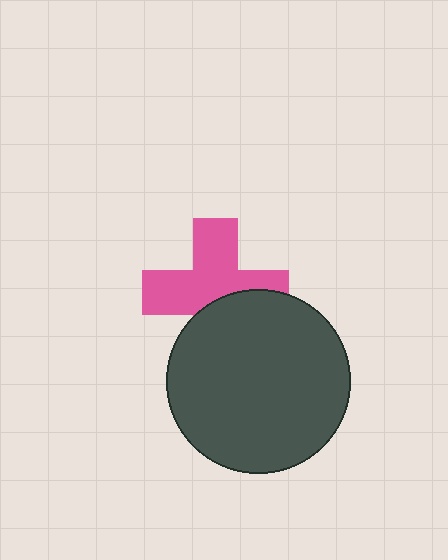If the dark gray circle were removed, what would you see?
You would see the complete pink cross.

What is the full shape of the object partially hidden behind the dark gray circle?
The partially hidden object is a pink cross.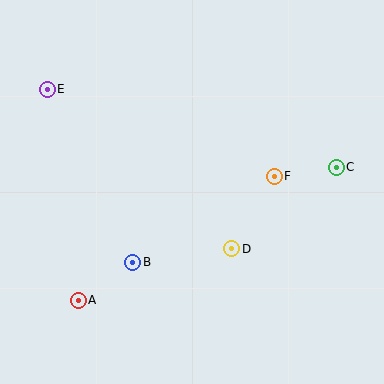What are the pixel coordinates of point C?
Point C is at (336, 167).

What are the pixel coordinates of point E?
Point E is at (47, 89).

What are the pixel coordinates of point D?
Point D is at (232, 249).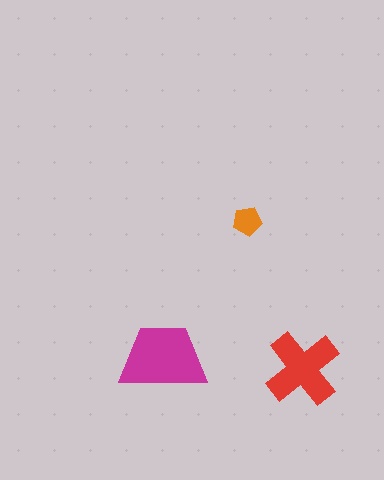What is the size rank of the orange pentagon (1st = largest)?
3rd.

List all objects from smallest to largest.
The orange pentagon, the red cross, the magenta trapezoid.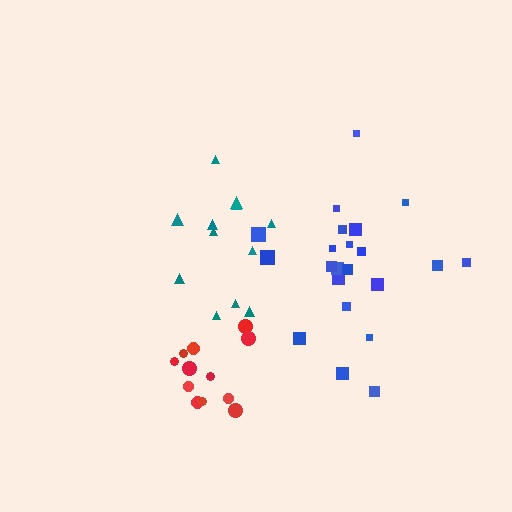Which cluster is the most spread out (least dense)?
Blue.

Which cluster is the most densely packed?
Teal.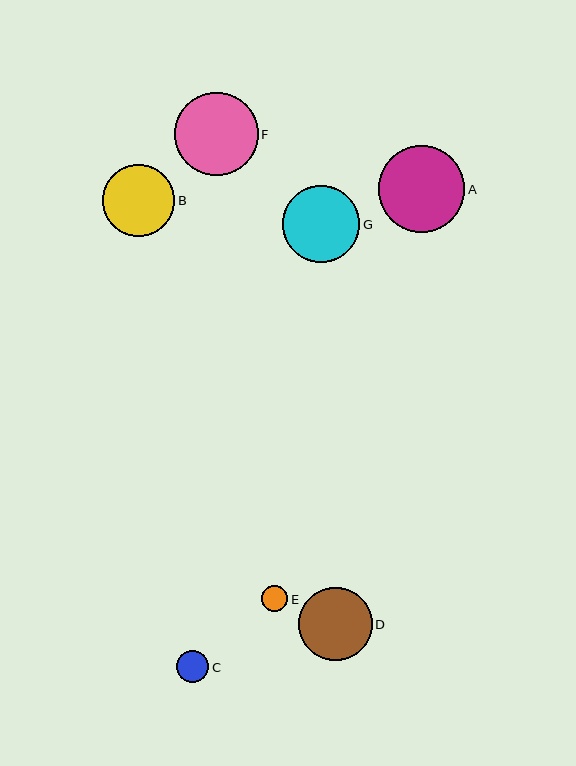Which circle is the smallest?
Circle E is the smallest with a size of approximately 26 pixels.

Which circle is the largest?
Circle A is the largest with a size of approximately 87 pixels.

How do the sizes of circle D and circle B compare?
Circle D and circle B are approximately the same size.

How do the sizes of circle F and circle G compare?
Circle F and circle G are approximately the same size.